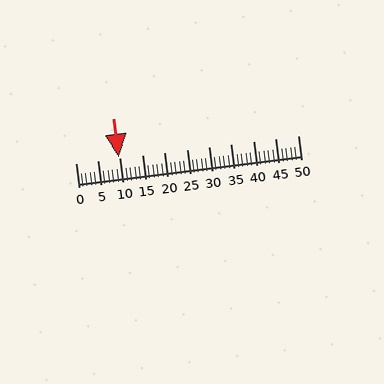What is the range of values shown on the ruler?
The ruler shows values from 0 to 50.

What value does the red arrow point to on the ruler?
The red arrow points to approximately 10.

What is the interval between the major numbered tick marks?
The major tick marks are spaced 5 units apart.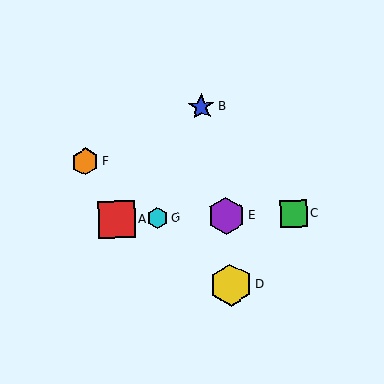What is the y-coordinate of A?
Object A is at y≈219.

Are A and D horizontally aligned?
No, A is at y≈219 and D is at y≈285.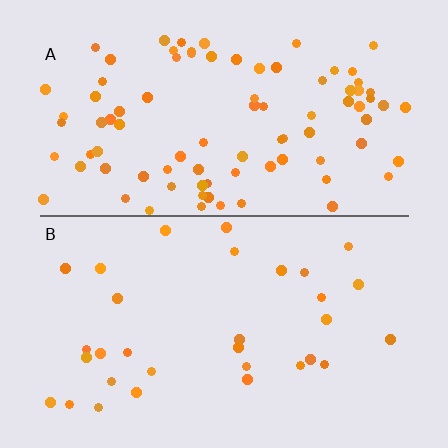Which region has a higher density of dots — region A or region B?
A (the top).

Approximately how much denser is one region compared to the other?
Approximately 2.8× — region A over region B.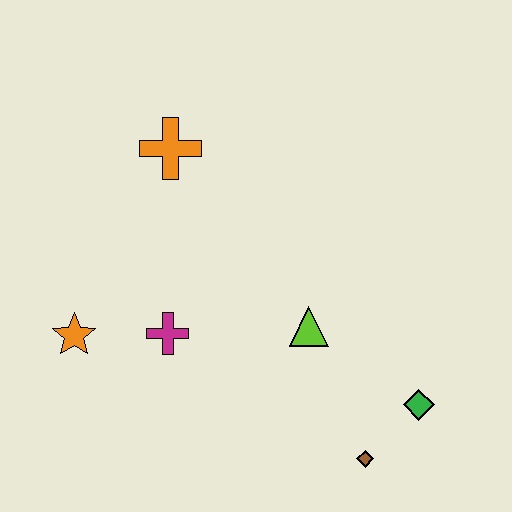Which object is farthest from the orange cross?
The brown diamond is farthest from the orange cross.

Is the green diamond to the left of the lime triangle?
No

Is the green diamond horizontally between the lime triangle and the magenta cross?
No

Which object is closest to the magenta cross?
The orange star is closest to the magenta cross.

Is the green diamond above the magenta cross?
No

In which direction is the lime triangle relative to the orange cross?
The lime triangle is below the orange cross.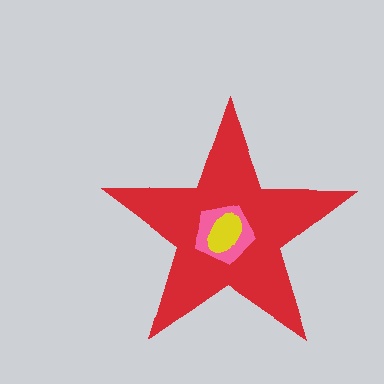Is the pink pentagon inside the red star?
Yes.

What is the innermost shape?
The yellow ellipse.